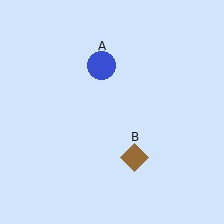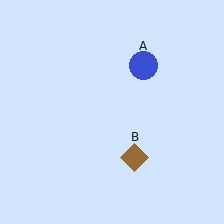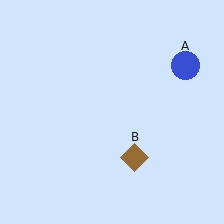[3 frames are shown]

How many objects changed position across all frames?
1 object changed position: blue circle (object A).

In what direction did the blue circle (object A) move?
The blue circle (object A) moved right.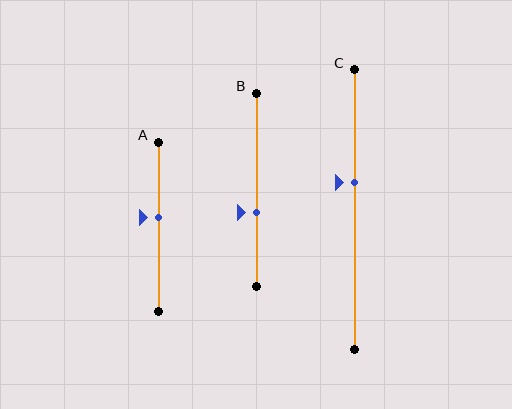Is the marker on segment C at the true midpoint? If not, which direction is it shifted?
No, the marker on segment C is shifted upward by about 10% of the segment length.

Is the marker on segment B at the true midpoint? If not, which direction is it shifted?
No, the marker on segment B is shifted downward by about 12% of the segment length.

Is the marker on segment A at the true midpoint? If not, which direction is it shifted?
No, the marker on segment A is shifted upward by about 6% of the segment length.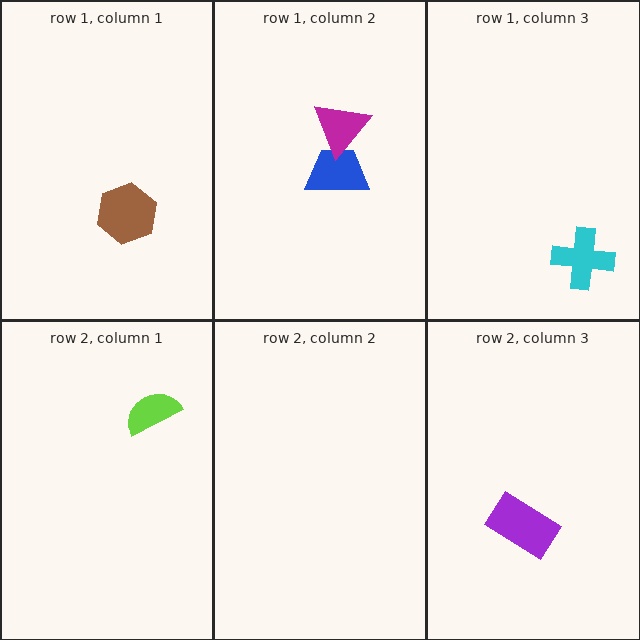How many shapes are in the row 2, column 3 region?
1.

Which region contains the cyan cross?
The row 1, column 3 region.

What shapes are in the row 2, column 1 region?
The lime semicircle.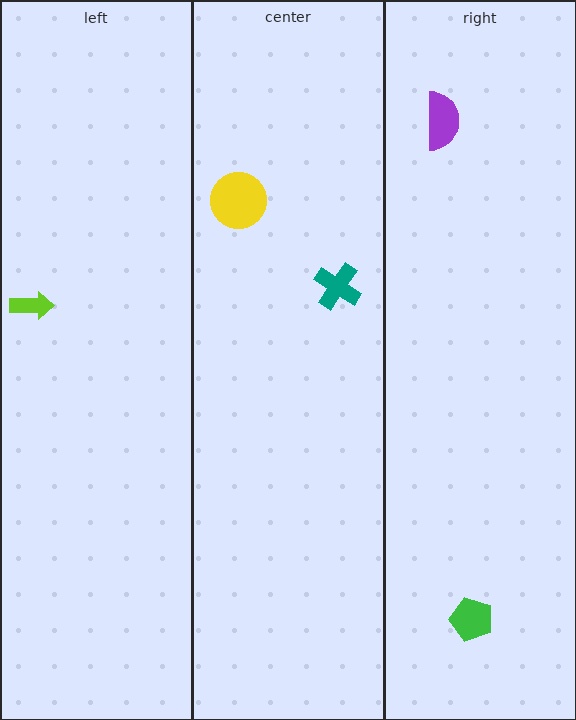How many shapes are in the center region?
2.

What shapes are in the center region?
The yellow circle, the teal cross.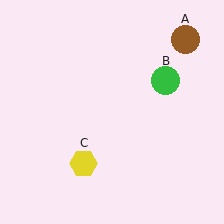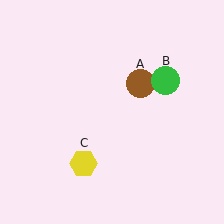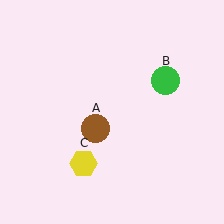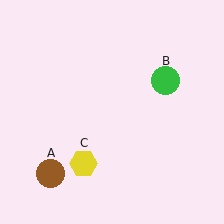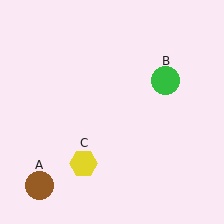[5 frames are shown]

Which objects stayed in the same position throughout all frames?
Green circle (object B) and yellow hexagon (object C) remained stationary.